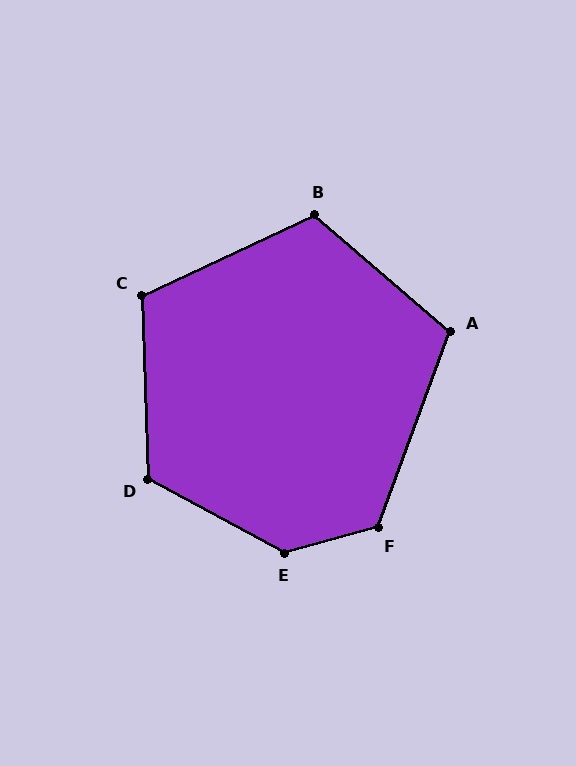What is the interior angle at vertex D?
Approximately 120 degrees (obtuse).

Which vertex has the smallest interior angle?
A, at approximately 111 degrees.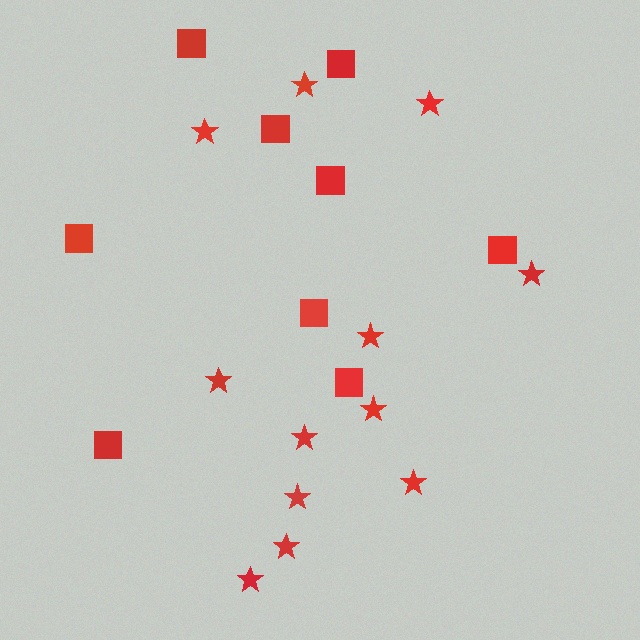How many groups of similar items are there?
There are 2 groups: one group of squares (9) and one group of stars (12).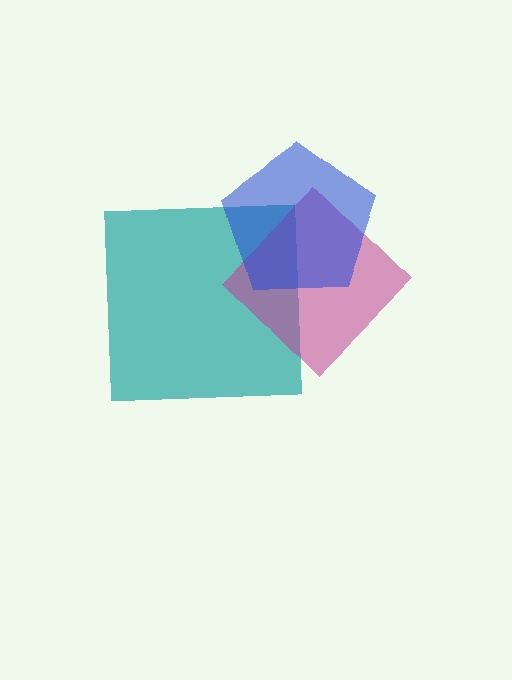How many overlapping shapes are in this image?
There are 3 overlapping shapes in the image.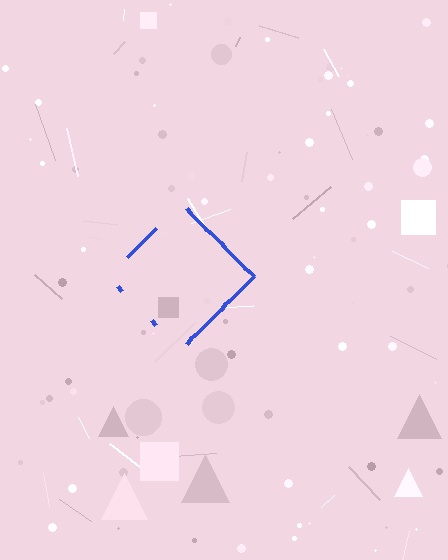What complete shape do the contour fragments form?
The contour fragments form a diamond.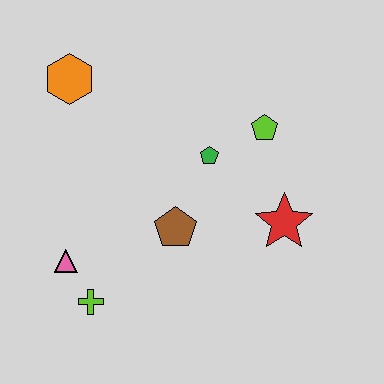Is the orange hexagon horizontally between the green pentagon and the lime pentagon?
No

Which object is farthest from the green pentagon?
The lime cross is farthest from the green pentagon.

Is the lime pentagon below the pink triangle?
No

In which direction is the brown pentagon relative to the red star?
The brown pentagon is to the left of the red star.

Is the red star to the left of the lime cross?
No